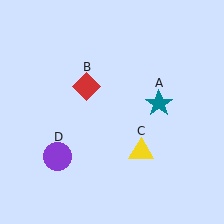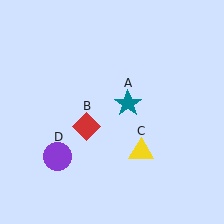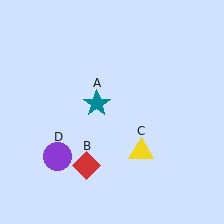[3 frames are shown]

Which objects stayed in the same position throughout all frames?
Yellow triangle (object C) and purple circle (object D) remained stationary.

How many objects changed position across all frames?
2 objects changed position: teal star (object A), red diamond (object B).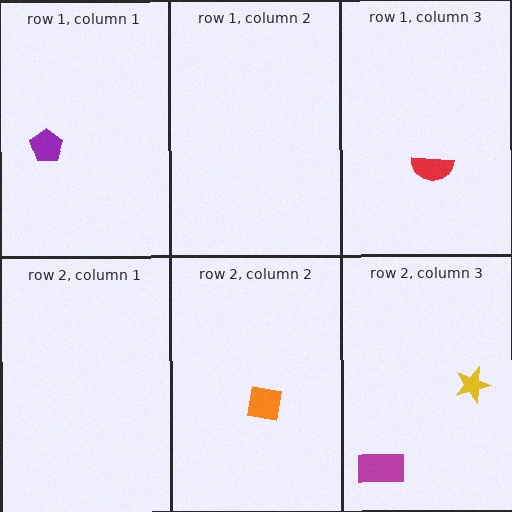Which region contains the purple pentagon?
The row 1, column 1 region.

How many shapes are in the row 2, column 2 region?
1.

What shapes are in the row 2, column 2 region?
The orange square.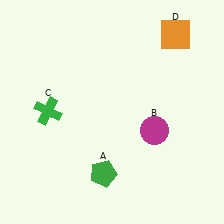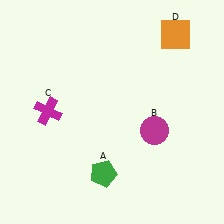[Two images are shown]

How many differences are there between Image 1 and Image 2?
There is 1 difference between the two images.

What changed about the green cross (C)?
In Image 1, C is green. In Image 2, it changed to magenta.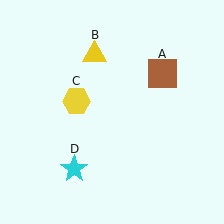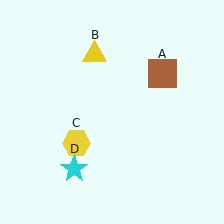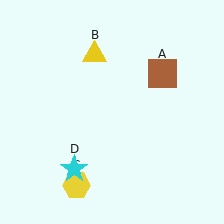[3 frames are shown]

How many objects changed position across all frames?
1 object changed position: yellow hexagon (object C).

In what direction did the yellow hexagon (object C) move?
The yellow hexagon (object C) moved down.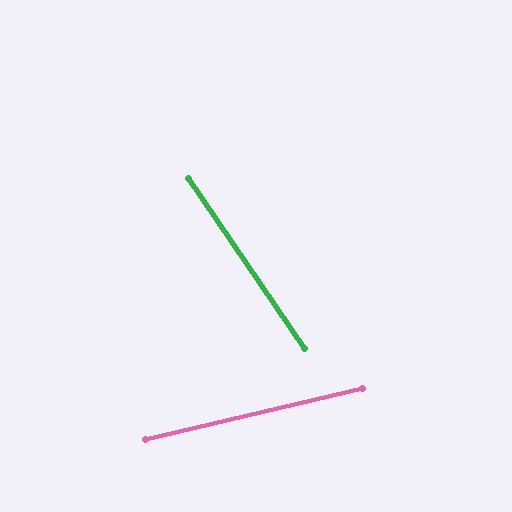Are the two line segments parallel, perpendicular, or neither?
Neither parallel nor perpendicular — they differ by about 69°.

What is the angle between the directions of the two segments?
Approximately 69 degrees.